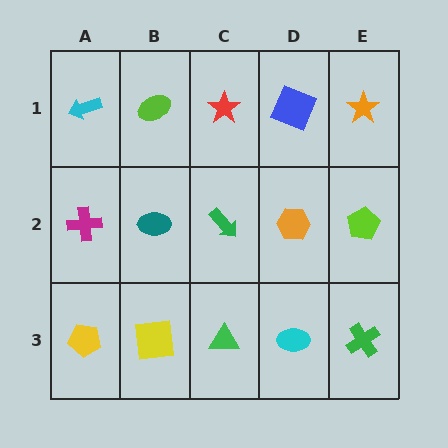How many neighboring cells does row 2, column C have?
4.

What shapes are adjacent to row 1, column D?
An orange hexagon (row 2, column D), a red star (row 1, column C), an orange star (row 1, column E).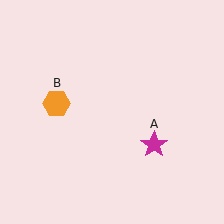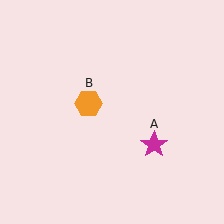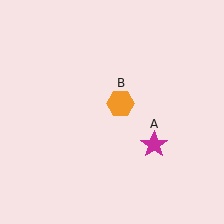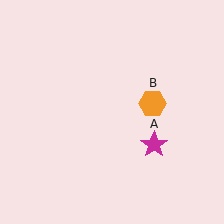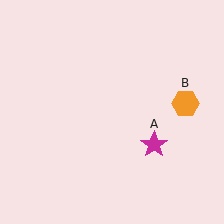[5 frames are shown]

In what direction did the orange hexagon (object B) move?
The orange hexagon (object B) moved right.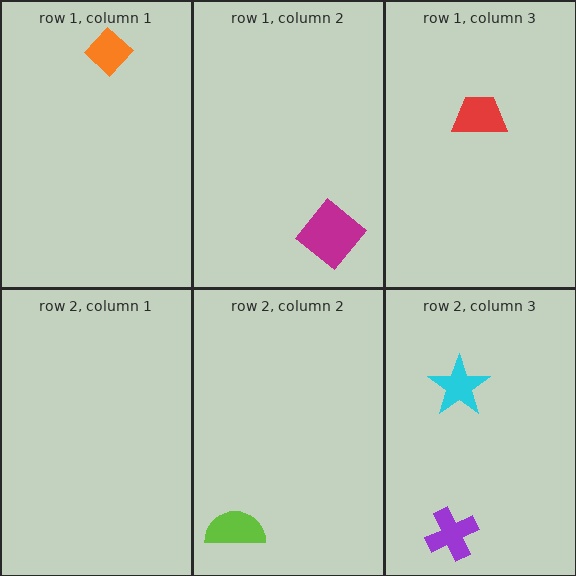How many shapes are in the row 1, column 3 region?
1.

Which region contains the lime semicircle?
The row 2, column 2 region.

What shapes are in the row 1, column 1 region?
The orange diamond.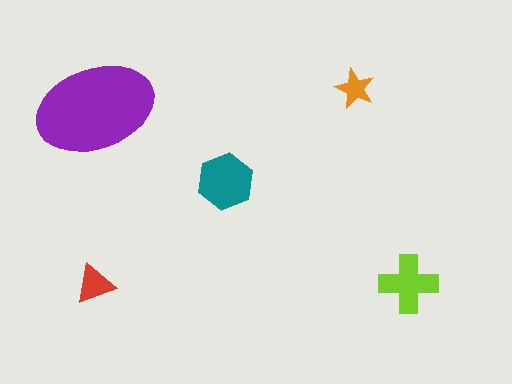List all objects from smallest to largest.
The orange star, the red triangle, the lime cross, the teal hexagon, the purple ellipse.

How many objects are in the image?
There are 5 objects in the image.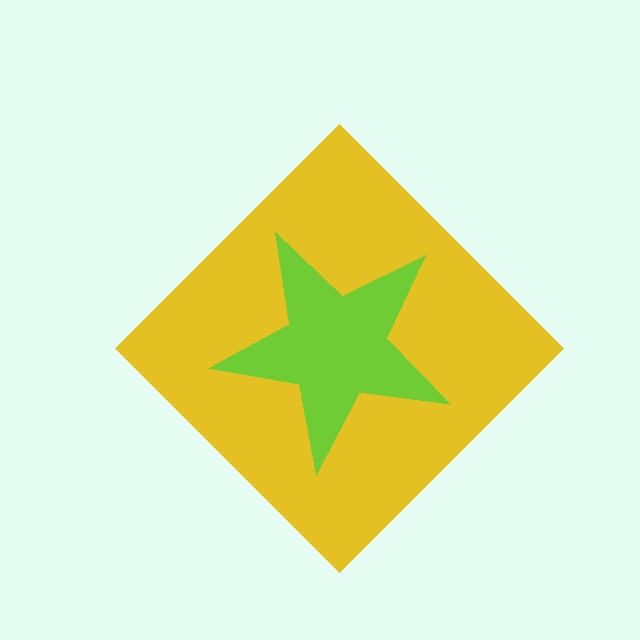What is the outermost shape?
The yellow diamond.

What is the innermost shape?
The lime star.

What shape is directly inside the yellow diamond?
The lime star.